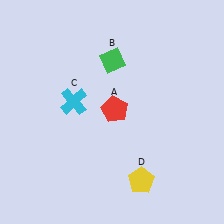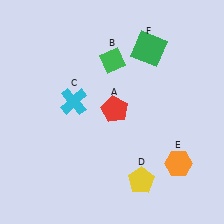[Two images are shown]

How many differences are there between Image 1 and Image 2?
There are 2 differences between the two images.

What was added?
An orange hexagon (E), a green square (F) were added in Image 2.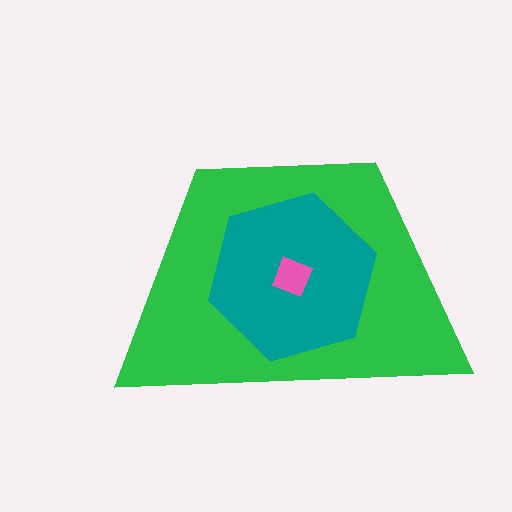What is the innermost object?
The pink diamond.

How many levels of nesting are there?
3.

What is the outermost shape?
The green trapezoid.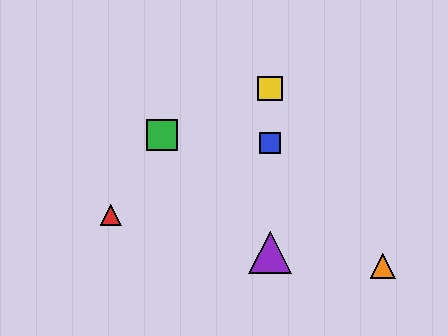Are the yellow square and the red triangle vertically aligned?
No, the yellow square is at x≈270 and the red triangle is at x≈111.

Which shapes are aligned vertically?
The blue square, the yellow square, the purple triangle are aligned vertically.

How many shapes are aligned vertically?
3 shapes (the blue square, the yellow square, the purple triangle) are aligned vertically.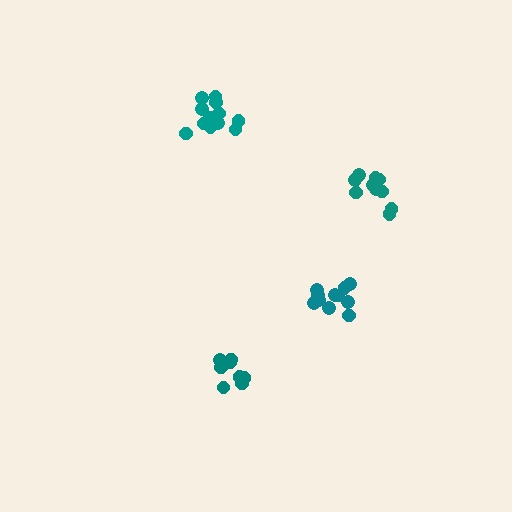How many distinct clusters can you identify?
There are 4 distinct clusters.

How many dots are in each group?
Group 1: 10 dots, Group 2: 11 dots, Group 3: 9 dots, Group 4: 13 dots (43 total).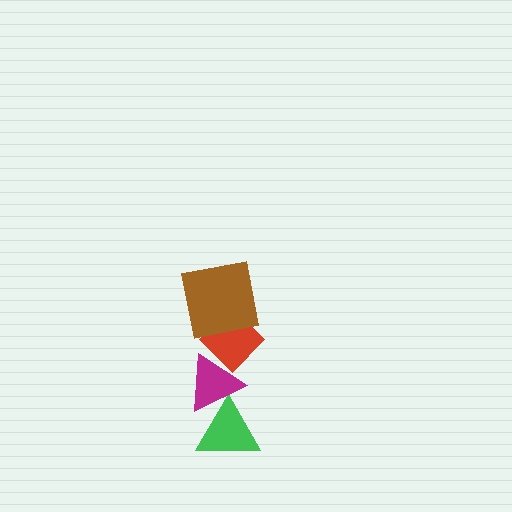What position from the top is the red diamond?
The red diamond is 2nd from the top.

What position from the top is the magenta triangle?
The magenta triangle is 3rd from the top.